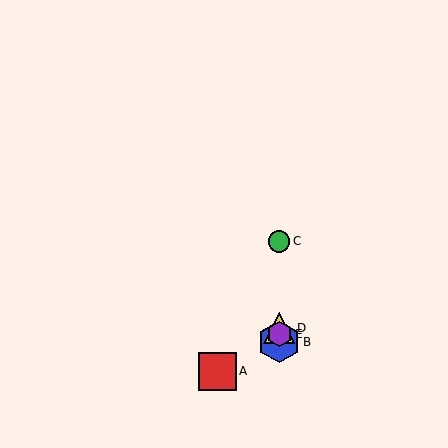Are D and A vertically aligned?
No, D is at x≈279 and A is at x≈218.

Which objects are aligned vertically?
Objects B, C, D, E are aligned vertically.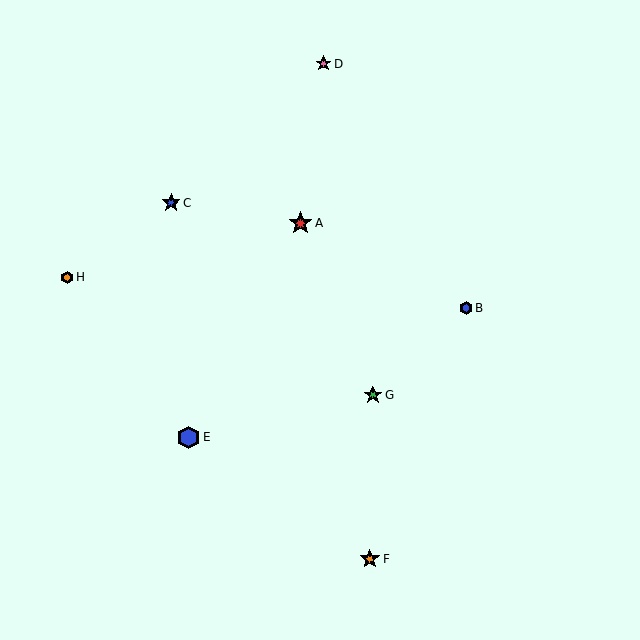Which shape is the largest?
The blue hexagon (labeled E) is the largest.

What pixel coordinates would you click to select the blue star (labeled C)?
Click at (171, 203) to select the blue star C.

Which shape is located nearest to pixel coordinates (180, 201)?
The blue star (labeled C) at (171, 203) is nearest to that location.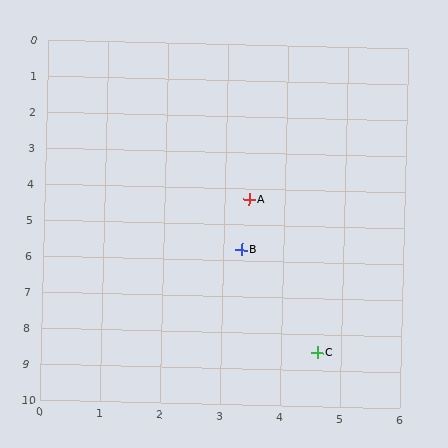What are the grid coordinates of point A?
Point A is at approximately (3.4, 4.3).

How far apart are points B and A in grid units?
Points B and A are about 1.4 grid units apart.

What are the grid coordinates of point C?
Point C is at approximately (4.6, 8.5).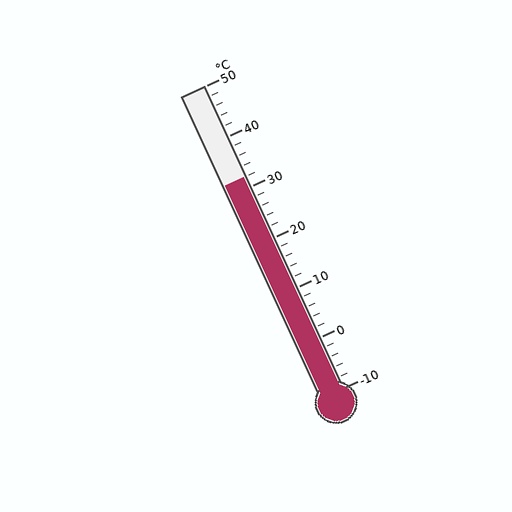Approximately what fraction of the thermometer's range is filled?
The thermometer is filled to approximately 70% of its range.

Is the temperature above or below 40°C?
The temperature is below 40°C.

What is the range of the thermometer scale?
The thermometer scale ranges from -10°C to 50°C.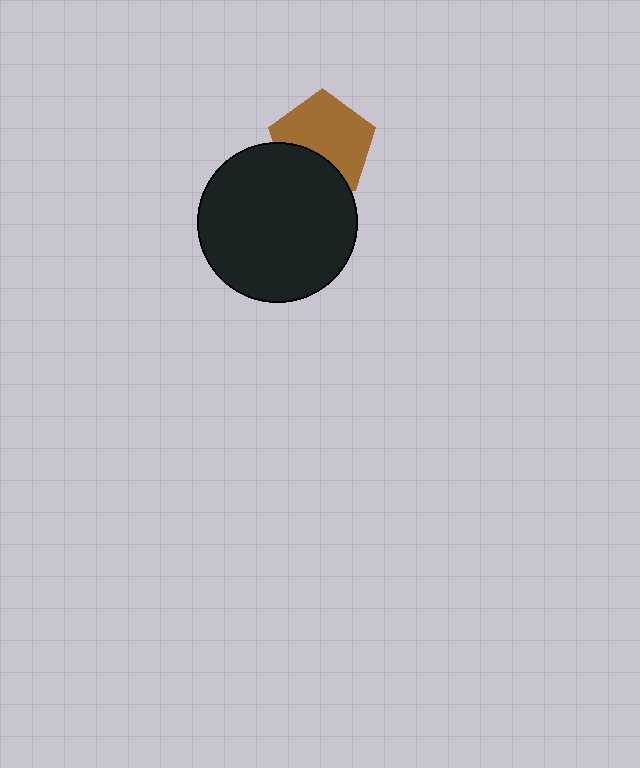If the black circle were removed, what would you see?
You would see the complete brown pentagon.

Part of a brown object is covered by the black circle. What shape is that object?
It is a pentagon.